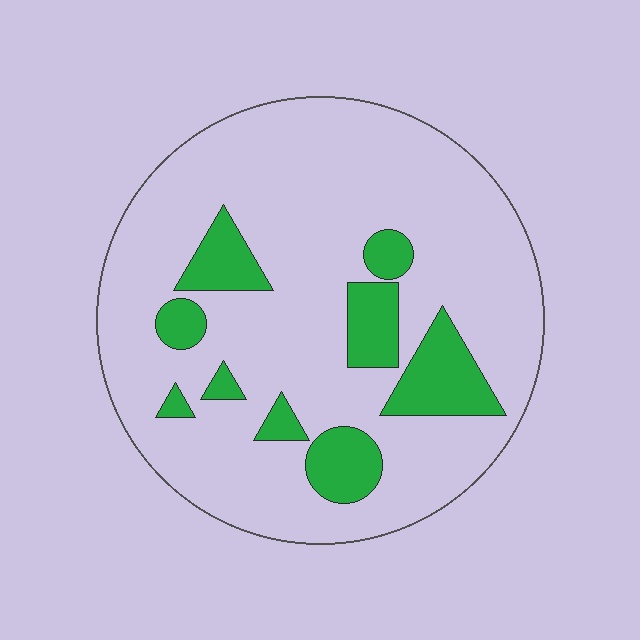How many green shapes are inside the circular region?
9.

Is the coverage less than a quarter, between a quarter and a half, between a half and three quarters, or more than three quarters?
Less than a quarter.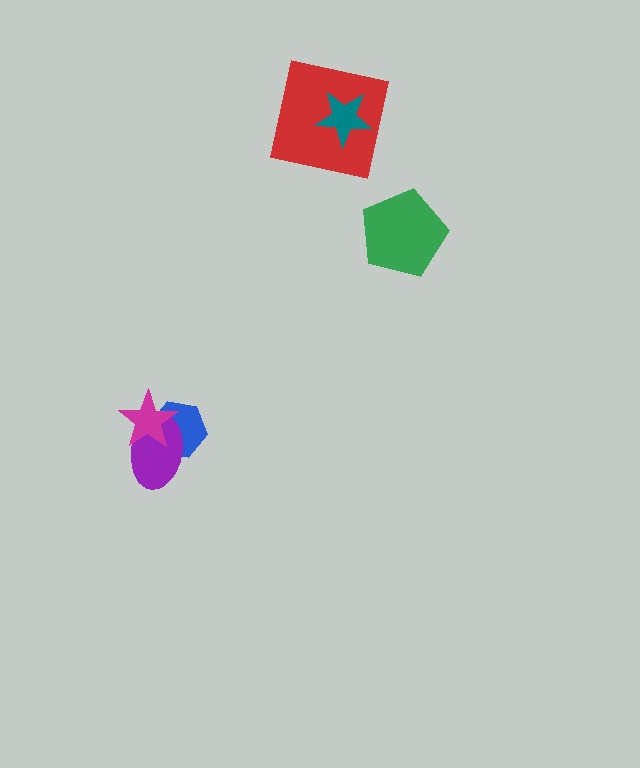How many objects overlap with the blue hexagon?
2 objects overlap with the blue hexagon.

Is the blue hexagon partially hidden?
Yes, it is partially covered by another shape.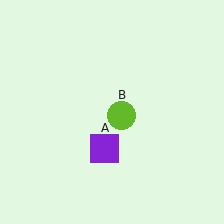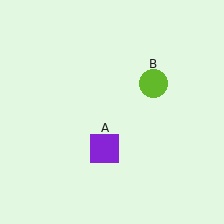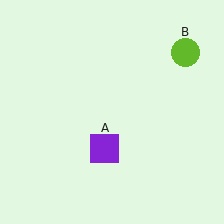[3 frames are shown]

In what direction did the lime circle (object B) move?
The lime circle (object B) moved up and to the right.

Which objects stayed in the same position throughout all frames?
Purple square (object A) remained stationary.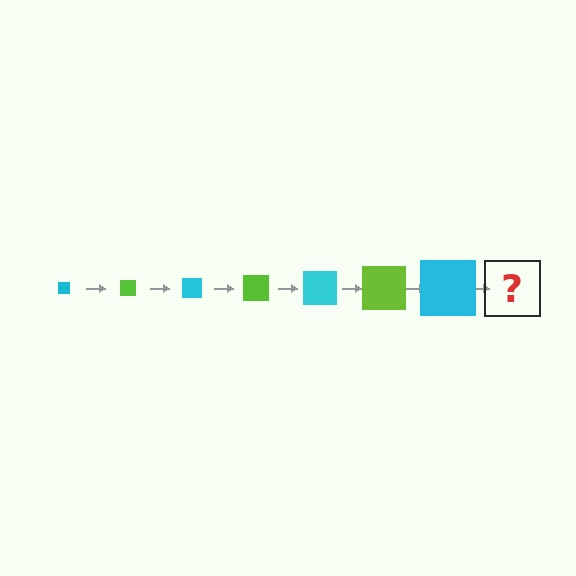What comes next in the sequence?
The next element should be a lime square, larger than the previous one.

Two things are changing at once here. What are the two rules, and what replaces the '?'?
The two rules are that the square grows larger each step and the color cycles through cyan and lime. The '?' should be a lime square, larger than the previous one.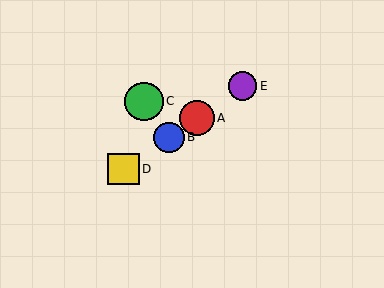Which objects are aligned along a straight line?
Objects A, B, D, E are aligned along a straight line.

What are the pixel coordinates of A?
Object A is at (197, 118).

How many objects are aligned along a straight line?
4 objects (A, B, D, E) are aligned along a straight line.